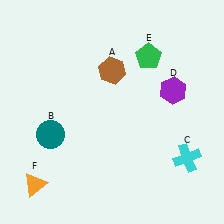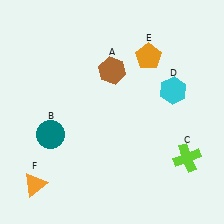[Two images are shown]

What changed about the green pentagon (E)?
In Image 1, E is green. In Image 2, it changed to orange.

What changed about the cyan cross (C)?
In Image 1, C is cyan. In Image 2, it changed to lime.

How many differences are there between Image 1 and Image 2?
There are 3 differences between the two images.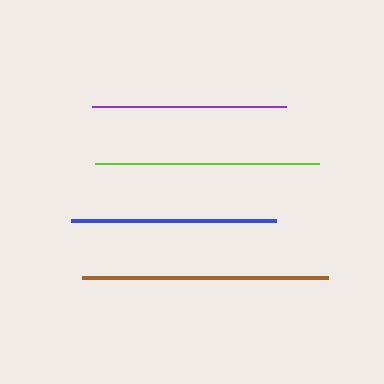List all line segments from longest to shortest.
From longest to shortest: brown, lime, blue, purple.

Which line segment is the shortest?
The purple line is the shortest at approximately 194 pixels.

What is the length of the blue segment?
The blue segment is approximately 205 pixels long.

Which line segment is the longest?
The brown line is the longest at approximately 246 pixels.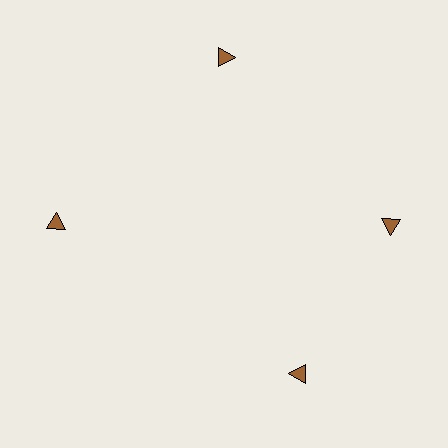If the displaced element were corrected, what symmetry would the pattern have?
It would have 4-fold rotational symmetry — the pattern would map onto itself every 90 degrees.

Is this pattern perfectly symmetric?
No. The 4 brown triangles are arranged in a ring, but one element near the 6 o'clock position is rotated out of alignment along the ring, breaking the 4-fold rotational symmetry.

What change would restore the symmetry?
The symmetry would be restored by rotating it back into even spacing with its neighbors so that all 4 triangles sit at equal angles and equal distance from the center.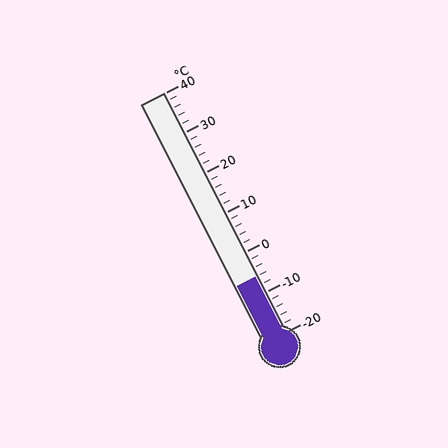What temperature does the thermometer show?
The thermometer shows approximately -6°C.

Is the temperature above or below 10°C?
The temperature is below 10°C.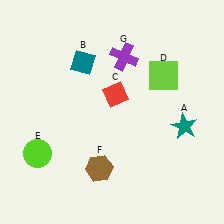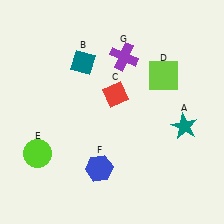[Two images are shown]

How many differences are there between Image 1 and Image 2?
There is 1 difference between the two images.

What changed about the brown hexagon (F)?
In Image 1, F is brown. In Image 2, it changed to blue.